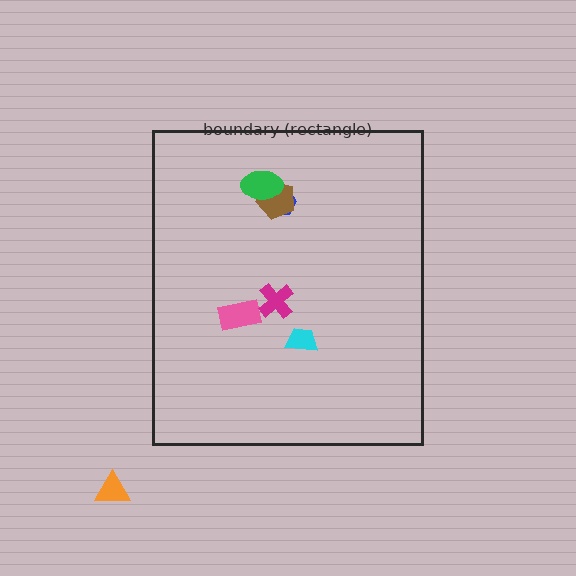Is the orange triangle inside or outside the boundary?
Outside.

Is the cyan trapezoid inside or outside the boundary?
Inside.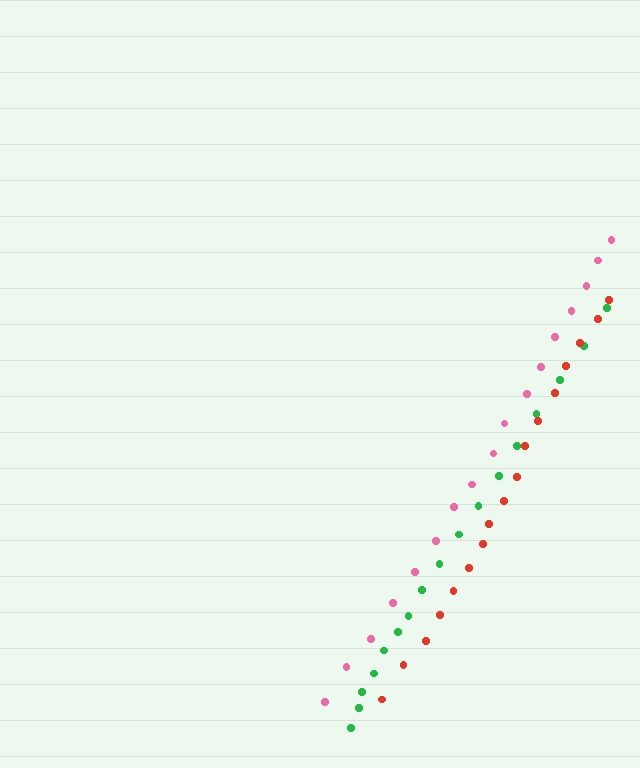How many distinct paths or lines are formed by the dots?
There are 3 distinct paths.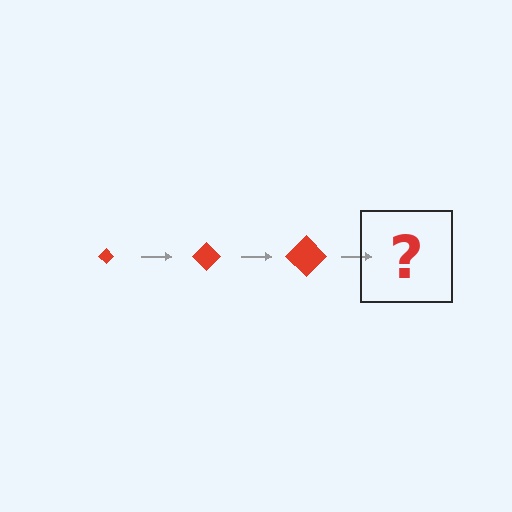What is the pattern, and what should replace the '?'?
The pattern is that the diamond gets progressively larger each step. The '?' should be a red diamond, larger than the previous one.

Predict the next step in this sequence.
The next step is a red diamond, larger than the previous one.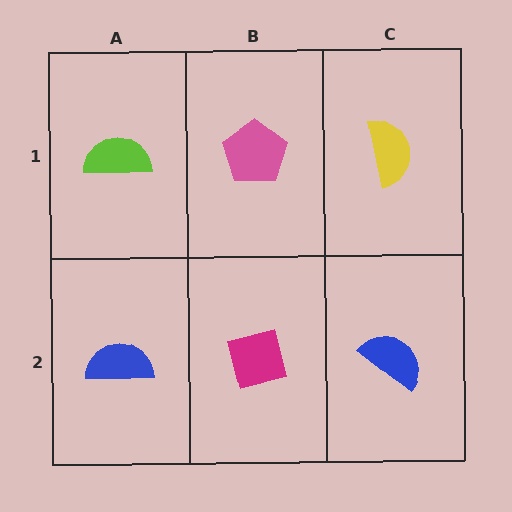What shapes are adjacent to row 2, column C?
A yellow semicircle (row 1, column C), a magenta square (row 2, column B).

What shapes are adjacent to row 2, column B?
A pink pentagon (row 1, column B), a blue semicircle (row 2, column A), a blue semicircle (row 2, column C).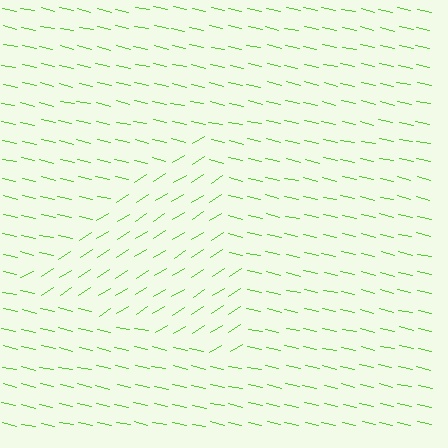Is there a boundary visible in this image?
Yes, there is a texture boundary formed by a change in line orientation.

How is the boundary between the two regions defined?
The boundary is defined purely by a change in line orientation (approximately 45 degrees difference). All lines are the same color and thickness.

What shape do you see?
I see a triangle.